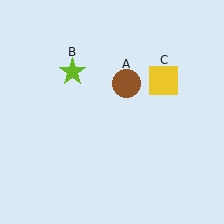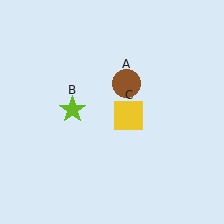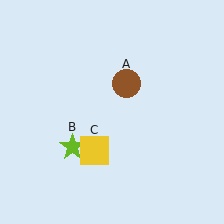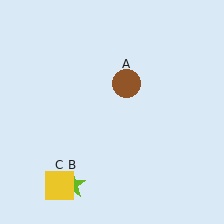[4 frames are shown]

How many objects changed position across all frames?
2 objects changed position: lime star (object B), yellow square (object C).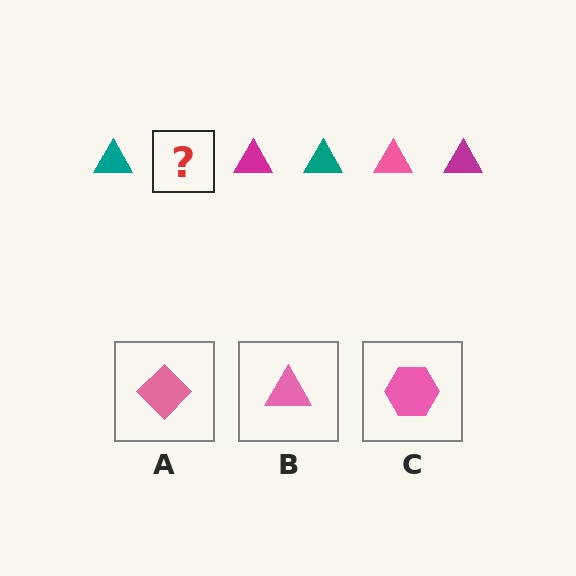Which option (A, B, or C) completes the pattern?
B.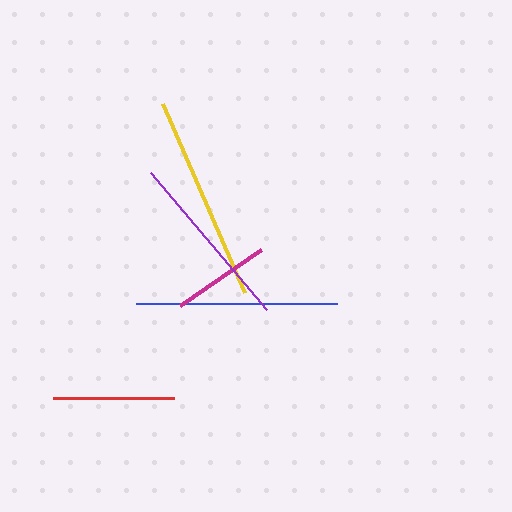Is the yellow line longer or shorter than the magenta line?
The yellow line is longer than the magenta line.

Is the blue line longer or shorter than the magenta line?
The blue line is longer than the magenta line.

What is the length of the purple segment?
The purple segment is approximately 180 pixels long.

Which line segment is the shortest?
The magenta line is the shortest at approximately 98 pixels.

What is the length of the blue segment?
The blue segment is approximately 201 pixels long.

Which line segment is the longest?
The yellow line is the longest at approximately 206 pixels.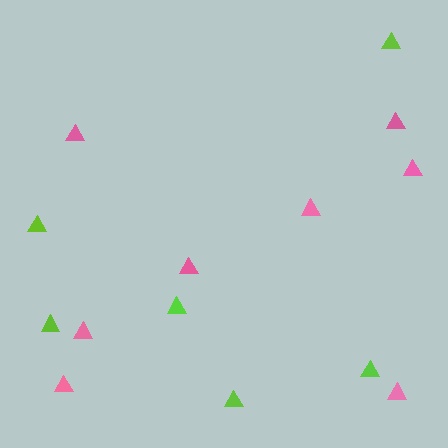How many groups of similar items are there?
There are 2 groups: one group of lime triangles (6) and one group of pink triangles (8).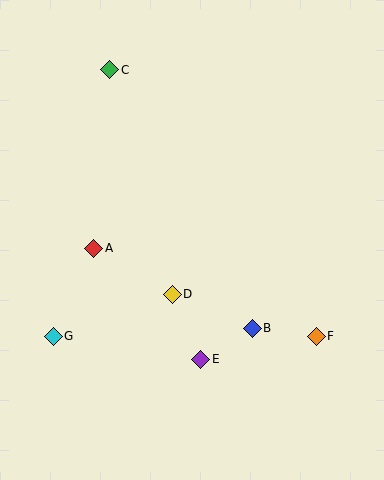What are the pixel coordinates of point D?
Point D is at (172, 294).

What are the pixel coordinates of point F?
Point F is at (316, 336).